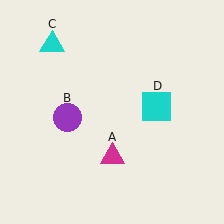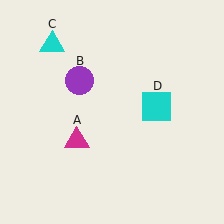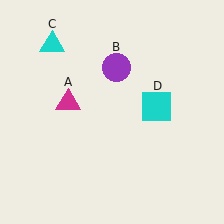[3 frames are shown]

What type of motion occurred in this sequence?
The magenta triangle (object A), purple circle (object B) rotated clockwise around the center of the scene.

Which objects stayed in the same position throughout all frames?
Cyan triangle (object C) and cyan square (object D) remained stationary.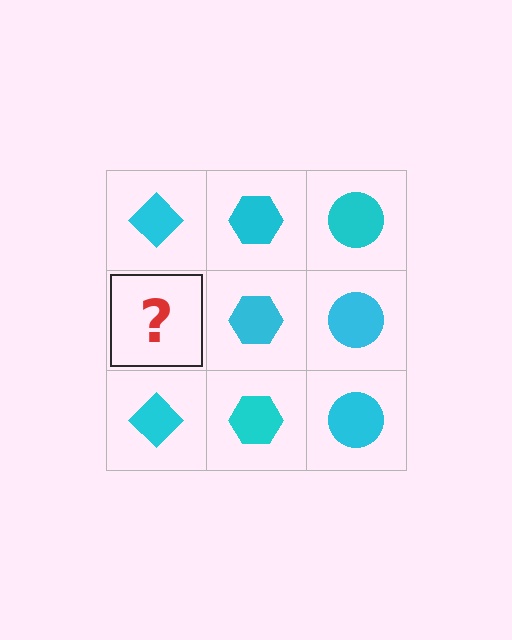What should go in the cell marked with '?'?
The missing cell should contain a cyan diamond.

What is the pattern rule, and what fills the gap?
The rule is that each column has a consistent shape. The gap should be filled with a cyan diamond.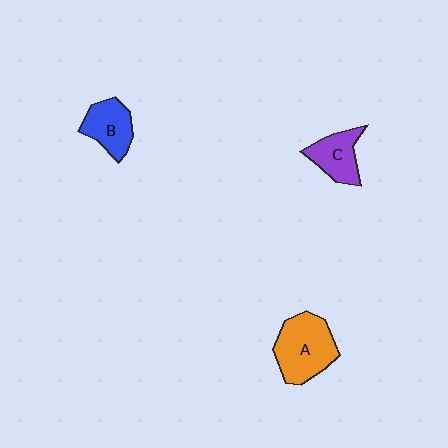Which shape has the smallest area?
Shape C (purple).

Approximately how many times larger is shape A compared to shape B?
Approximately 1.5 times.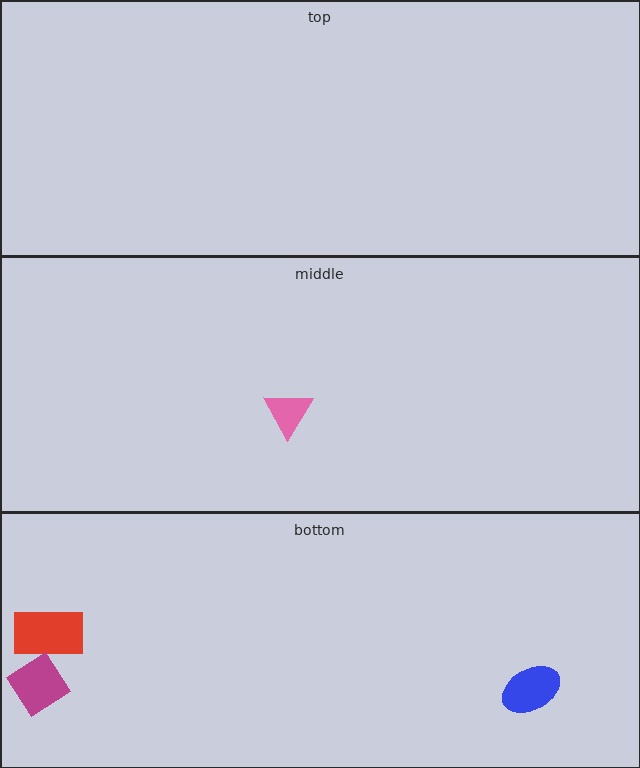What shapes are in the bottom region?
The blue ellipse, the red rectangle, the magenta diamond.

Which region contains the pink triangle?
The middle region.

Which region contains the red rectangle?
The bottom region.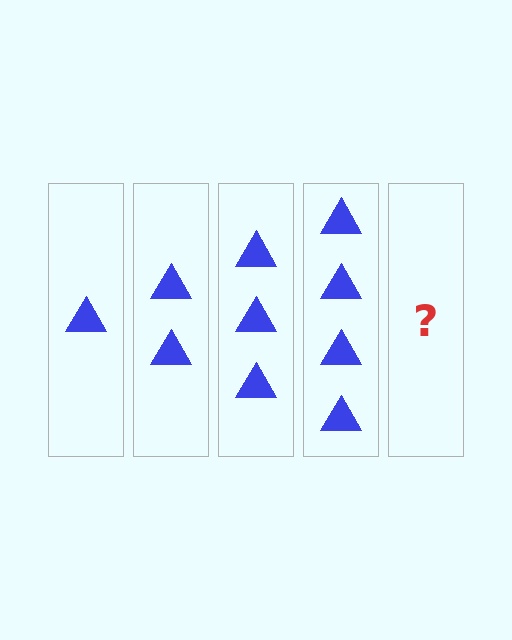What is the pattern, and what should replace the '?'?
The pattern is that each step adds one more triangle. The '?' should be 5 triangles.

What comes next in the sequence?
The next element should be 5 triangles.